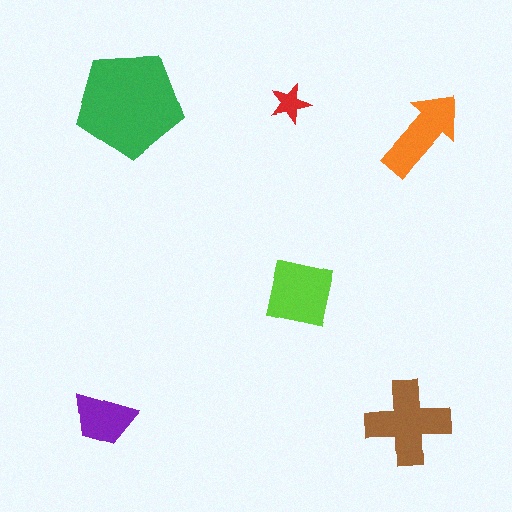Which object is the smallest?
The red star.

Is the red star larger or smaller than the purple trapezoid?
Smaller.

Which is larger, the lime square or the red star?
The lime square.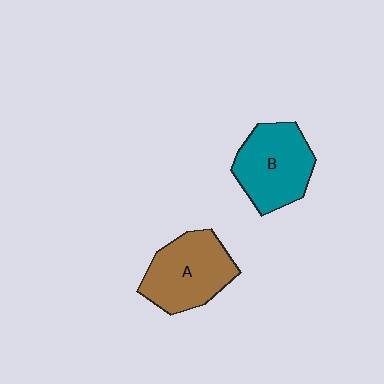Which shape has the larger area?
Shape A (brown).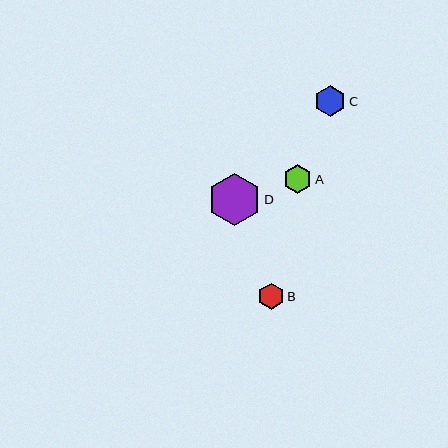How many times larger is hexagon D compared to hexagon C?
Hexagon D is approximately 1.7 times the size of hexagon C.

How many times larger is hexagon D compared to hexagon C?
Hexagon D is approximately 1.7 times the size of hexagon C.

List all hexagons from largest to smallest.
From largest to smallest: D, C, A, B.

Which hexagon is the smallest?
Hexagon B is the smallest with a size of approximately 26 pixels.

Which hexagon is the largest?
Hexagon D is the largest with a size of approximately 52 pixels.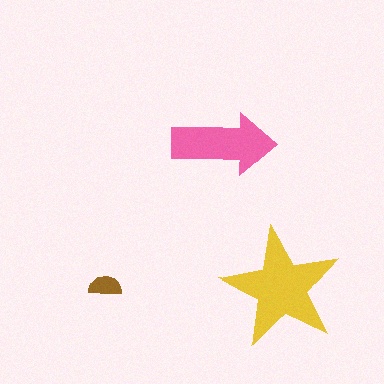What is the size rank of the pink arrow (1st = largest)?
2nd.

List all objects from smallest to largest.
The brown semicircle, the pink arrow, the yellow star.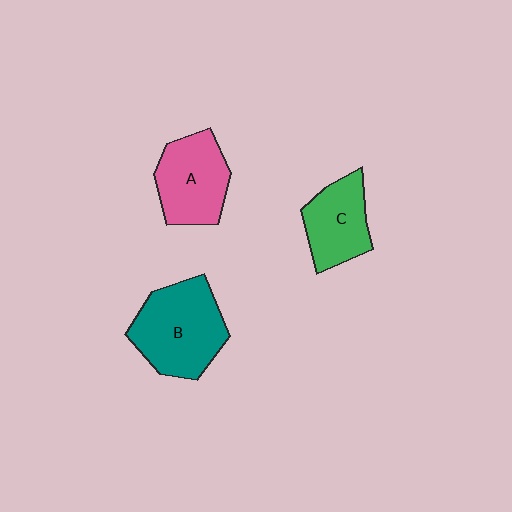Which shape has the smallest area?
Shape C (green).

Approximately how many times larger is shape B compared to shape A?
Approximately 1.3 times.